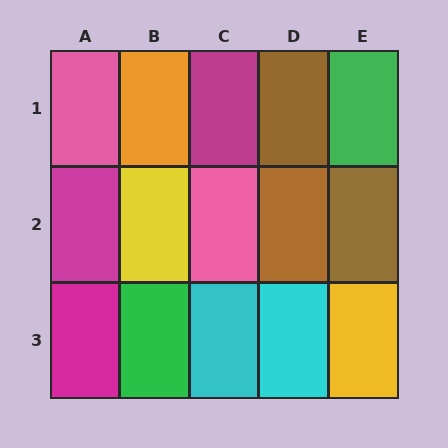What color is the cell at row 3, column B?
Green.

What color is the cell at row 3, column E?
Yellow.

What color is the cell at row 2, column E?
Brown.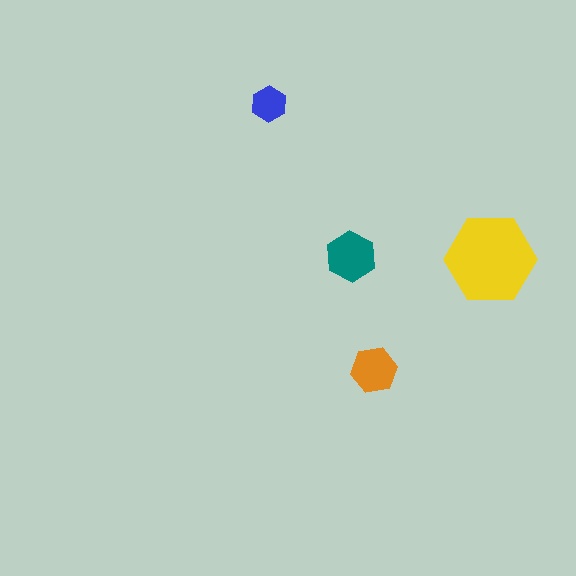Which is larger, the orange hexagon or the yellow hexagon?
The yellow one.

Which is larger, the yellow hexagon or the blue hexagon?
The yellow one.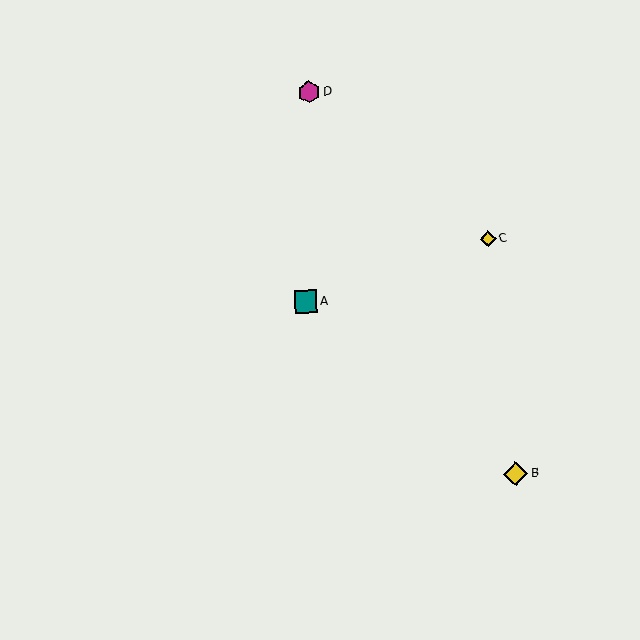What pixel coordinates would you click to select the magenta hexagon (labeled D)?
Click at (309, 92) to select the magenta hexagon D.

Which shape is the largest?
The yellow diamond (labeled B) is the largest.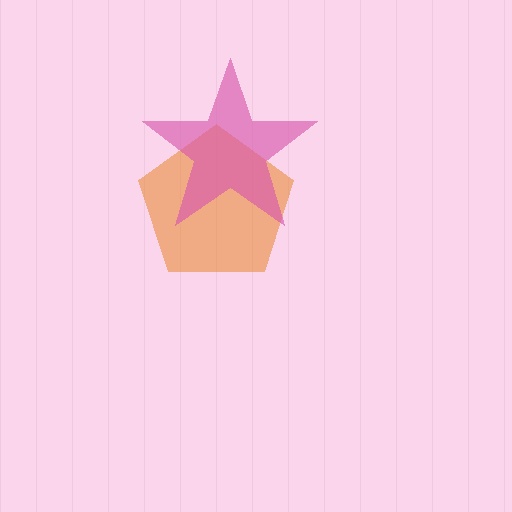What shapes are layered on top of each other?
The layered shapes are: an orange pentagon, a pink star.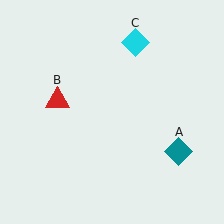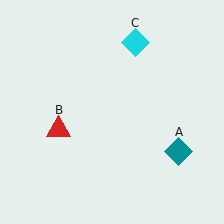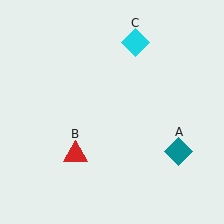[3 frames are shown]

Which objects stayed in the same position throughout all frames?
Teal diamond (object A) and cyan diamond (object C) remained stationary.